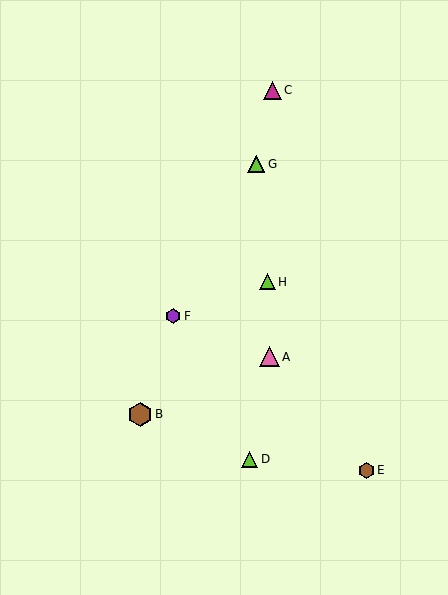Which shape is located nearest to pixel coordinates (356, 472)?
The brown hexagon (labeled E) at (366, 470) is nearest to that location.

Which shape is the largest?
The brown hexagon (labeled B) is the largest.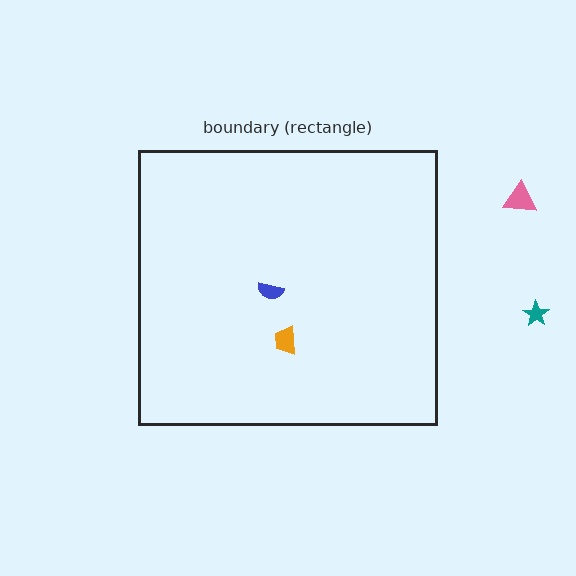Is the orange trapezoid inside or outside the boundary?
Inside.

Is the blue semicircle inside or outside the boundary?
Inside.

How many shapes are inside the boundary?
2 inside, 2 outside.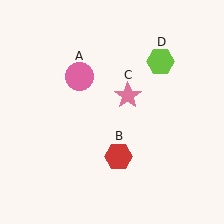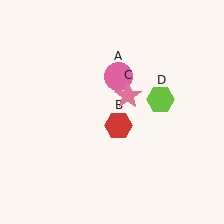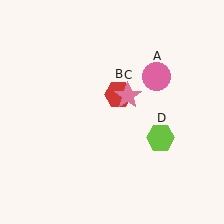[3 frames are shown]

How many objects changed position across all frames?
3 objects changed position: pink circle (object A), red hexagon (object B), lime hexagon (object D).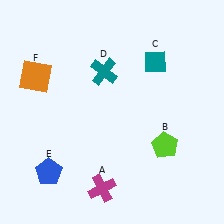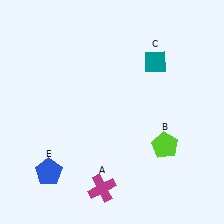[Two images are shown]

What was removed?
The orange square (F), the teal cross (D) were removed in Image 2.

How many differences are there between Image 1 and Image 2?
There are 2 differences between the two images.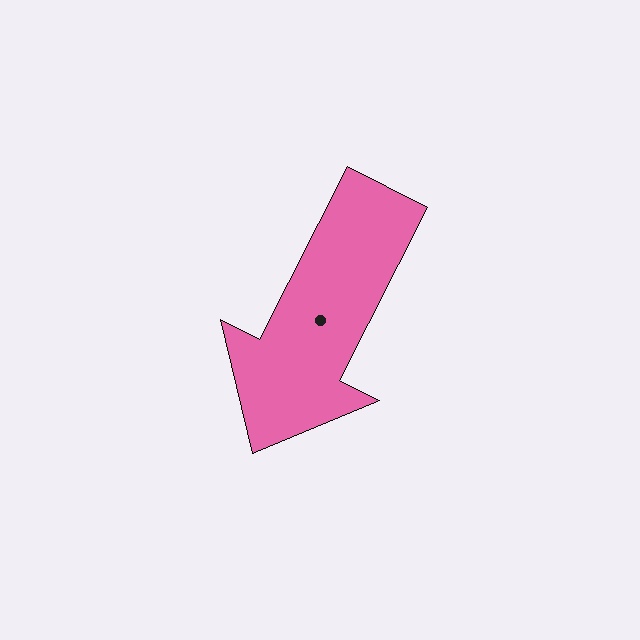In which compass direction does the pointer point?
Southwest.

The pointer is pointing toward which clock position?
Roughly 7 o'clock.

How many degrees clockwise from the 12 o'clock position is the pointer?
Approximately 207 degrees.